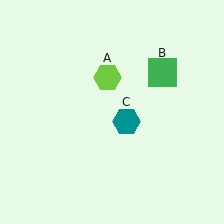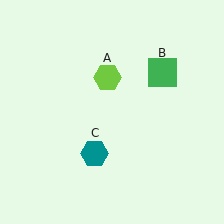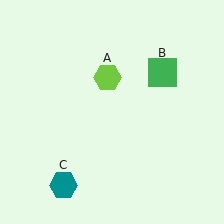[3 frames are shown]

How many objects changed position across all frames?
1 object changed position: teal hexagon (object C).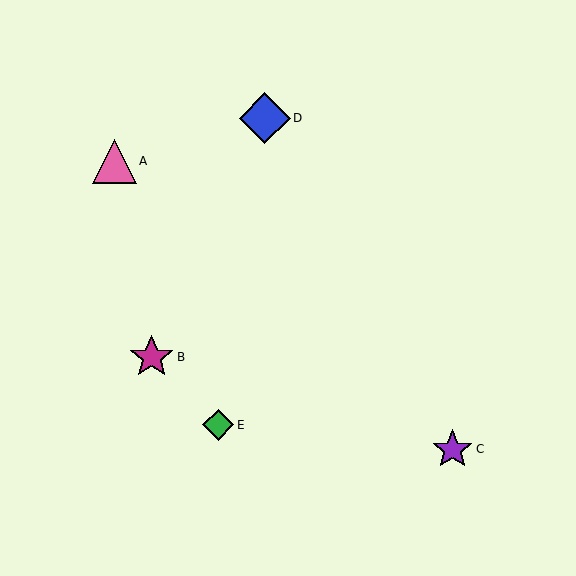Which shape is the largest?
The blue diamond (labeled D) is the largest.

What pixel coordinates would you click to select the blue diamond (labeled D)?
Click at (265, 118) to select the blue diamond D.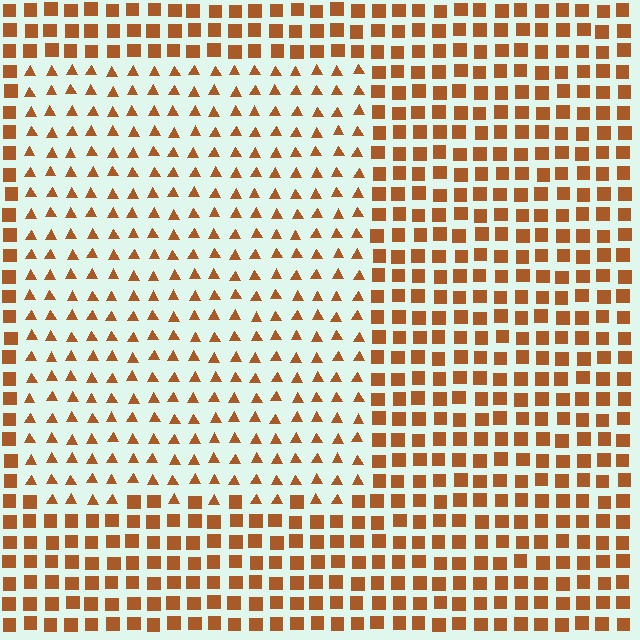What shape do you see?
I see a rectangle.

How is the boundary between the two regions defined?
The boundary is defined by a change in element shape: triangles inside vs. squares outside. All elements share the same color and spacing.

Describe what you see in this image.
The image is filled with small brown elements arranged in a uniform grid. A rectangle-shaped region contains triangles, while the surrounding area contains squares. The boundary is defined purely by the change in element shape.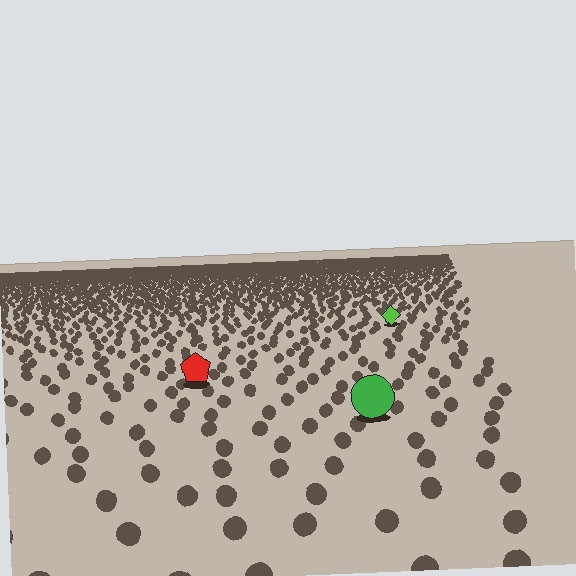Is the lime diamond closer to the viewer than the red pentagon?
No. The red pentagon is closer — you can tell from the texture gradient: the ground texture is coarser near it.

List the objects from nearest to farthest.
From nearest to farthest: the green circle, the red pentagon, the lime diamond.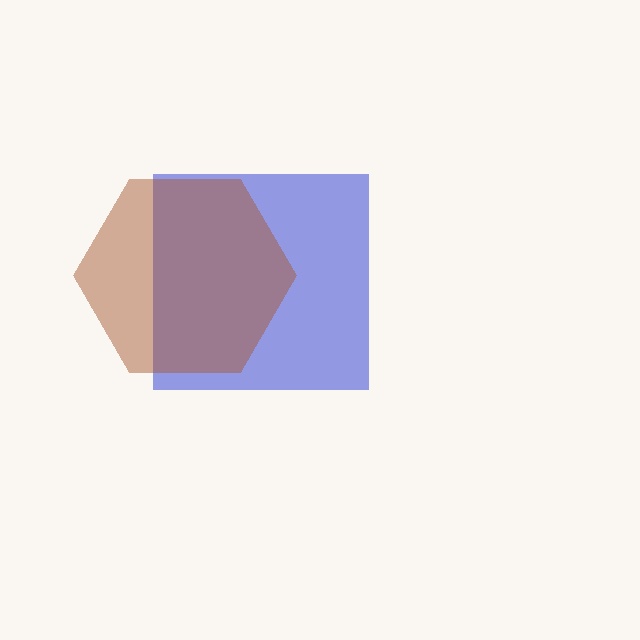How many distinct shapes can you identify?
There are 2 distinct shapes: a blue square, a brown hexagon.